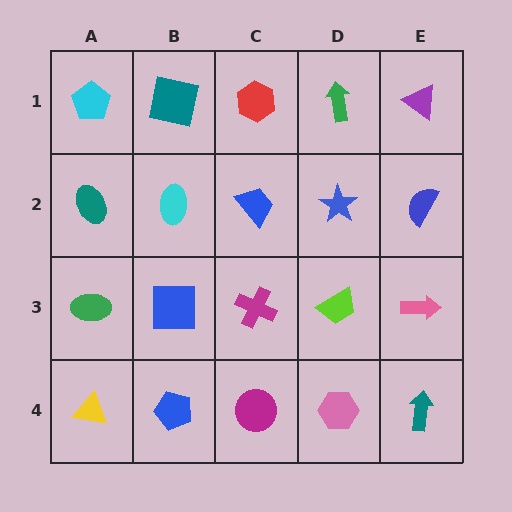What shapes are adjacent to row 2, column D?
A green arrow (row 1, column D), a lime trapezoid (row 3, column D), a blue trapezoid (row 2, column C), a blue semicircle (row 2, column E).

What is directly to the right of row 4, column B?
A magenta circle.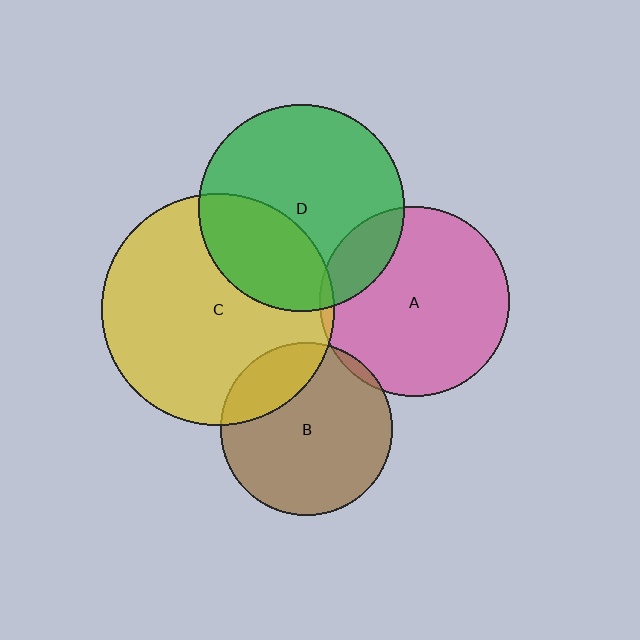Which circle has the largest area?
Circle C (yellow).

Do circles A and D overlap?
Yes.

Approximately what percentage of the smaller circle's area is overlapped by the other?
Approximately 15%.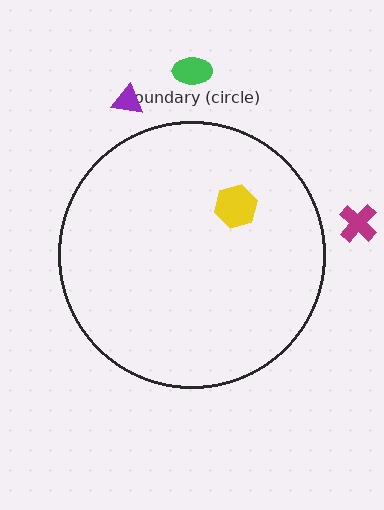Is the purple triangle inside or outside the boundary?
Outside.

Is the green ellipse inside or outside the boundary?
Outside.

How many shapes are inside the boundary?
1 inside, 3 outside.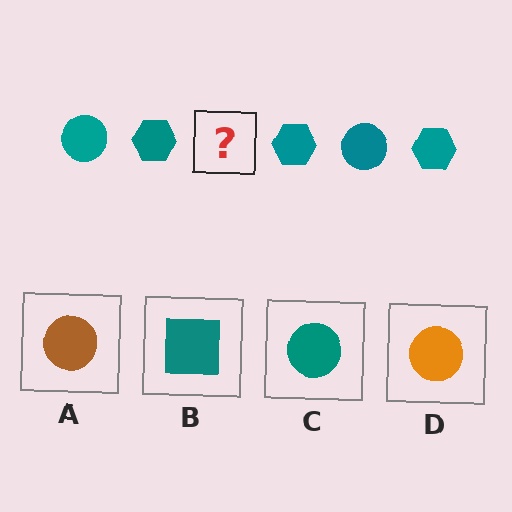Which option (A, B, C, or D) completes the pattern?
C.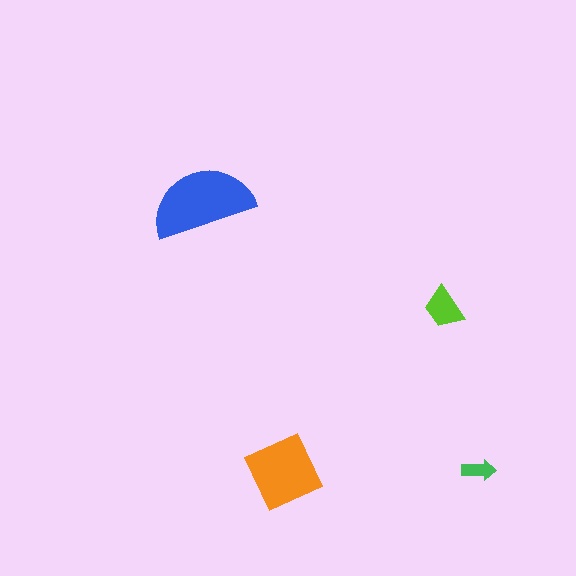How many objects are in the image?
There are 4 objects in the image.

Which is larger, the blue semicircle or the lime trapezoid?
The blue semicircle.